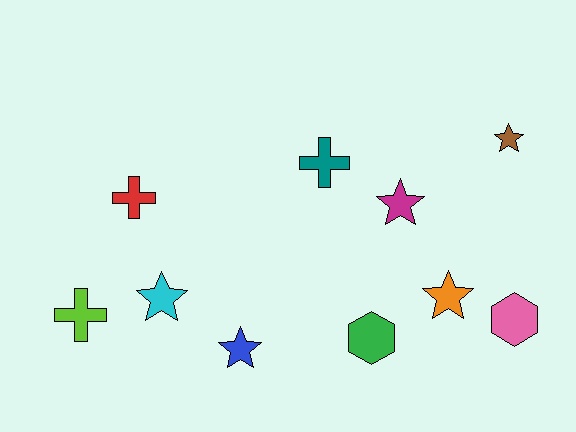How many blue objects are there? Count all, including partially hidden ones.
There is 1 blue object.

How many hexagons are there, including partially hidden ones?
There are 2 hexagons.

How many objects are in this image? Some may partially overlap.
There are 10 objects.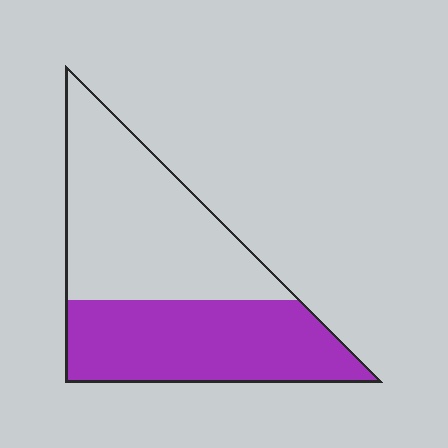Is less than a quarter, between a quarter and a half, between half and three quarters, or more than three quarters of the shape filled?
Between a quarter and a half.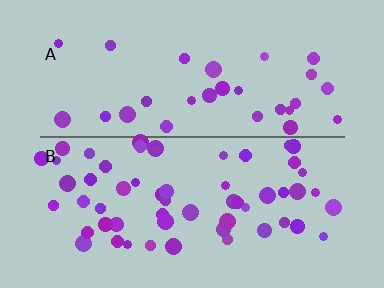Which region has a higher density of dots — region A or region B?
B (the bottom).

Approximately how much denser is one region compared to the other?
Approximately 2.0× — region B over region A.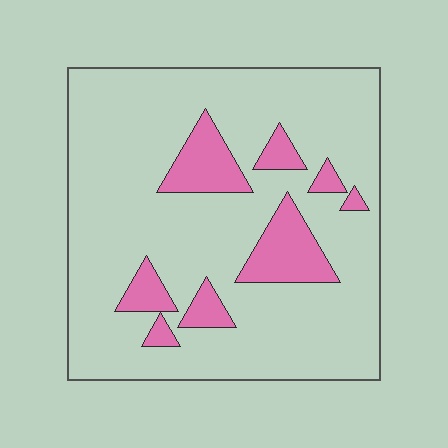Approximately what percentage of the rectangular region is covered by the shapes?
Approximately 15%.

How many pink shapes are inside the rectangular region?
8.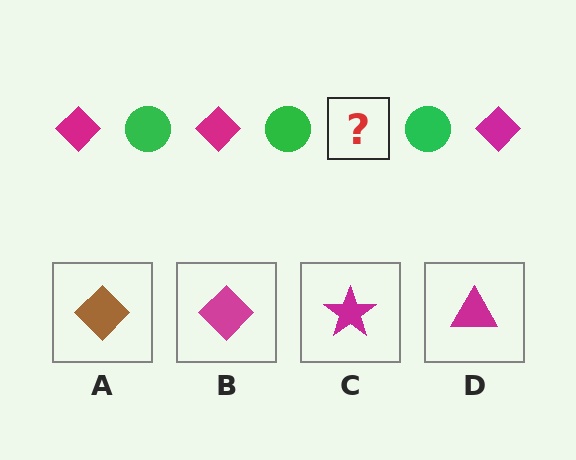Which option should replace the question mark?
Option B.